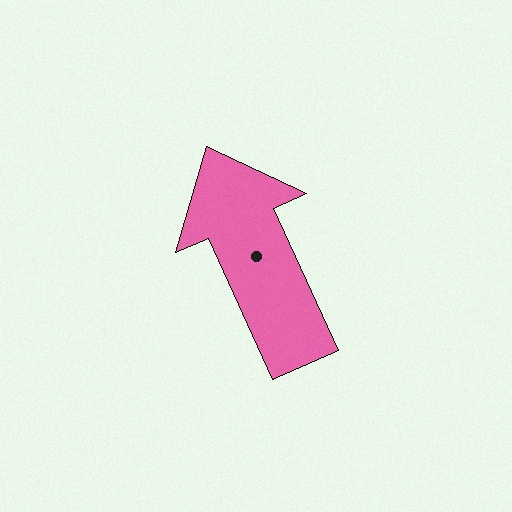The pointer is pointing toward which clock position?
Roughly 11 o'clock.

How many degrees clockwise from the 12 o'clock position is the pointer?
Approximately 336 degrees.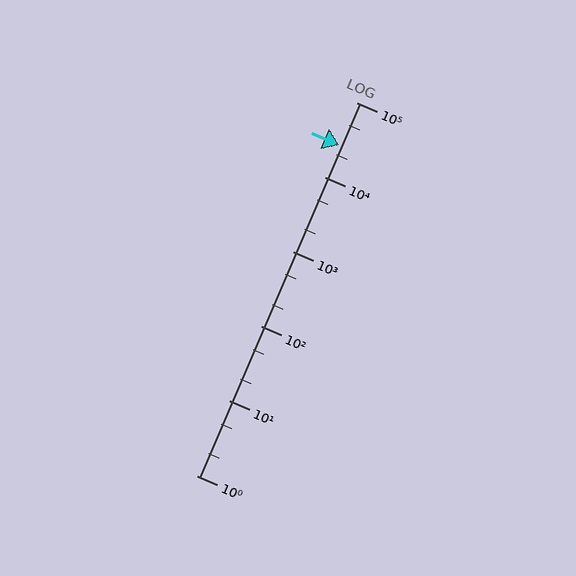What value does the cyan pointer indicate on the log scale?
The pointer indicates approximately 27000.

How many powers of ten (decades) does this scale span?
The scale spans 5 decades, from 1 to 100000.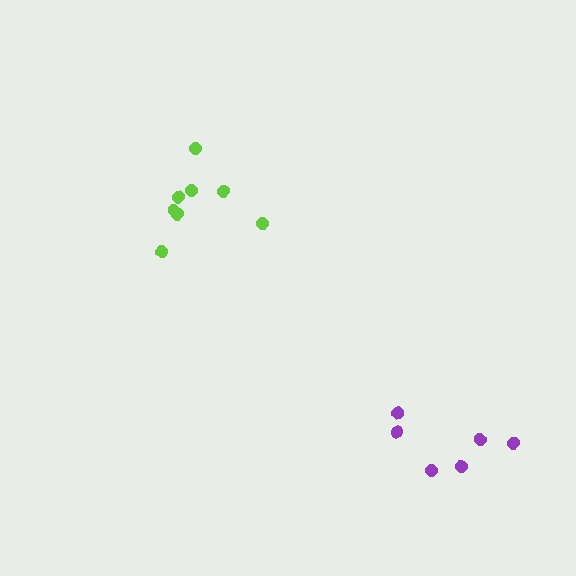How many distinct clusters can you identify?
There are 2 distinct clusters.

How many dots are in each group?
Group 1: 6 dots, Group 2: 8 dots (14 total).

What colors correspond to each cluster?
The clusters are colored: purple, lime.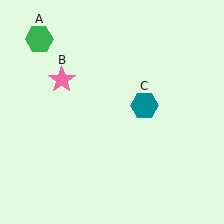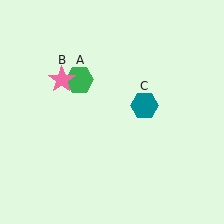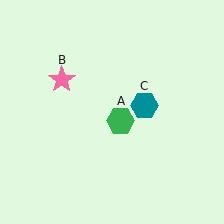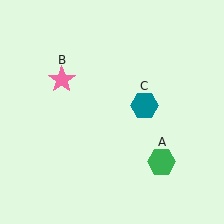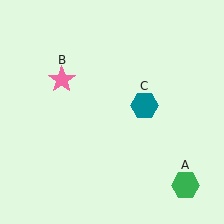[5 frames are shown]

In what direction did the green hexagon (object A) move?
The green hexagon (object A) moved down and to the right.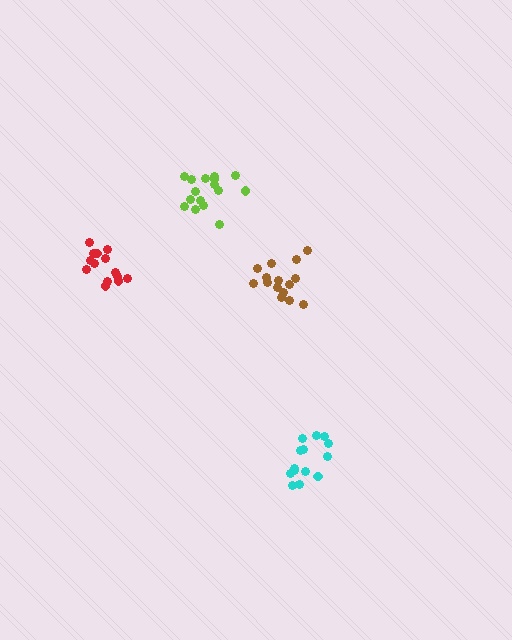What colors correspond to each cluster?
The clusters are colored: cyan, lime, brown, red.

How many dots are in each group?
Group 1: 14 dots, Group 2: 17 dots, Group 3: 15 dots, Group 4: 14 dots (60 total).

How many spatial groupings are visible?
There are 4 spatial groupings.